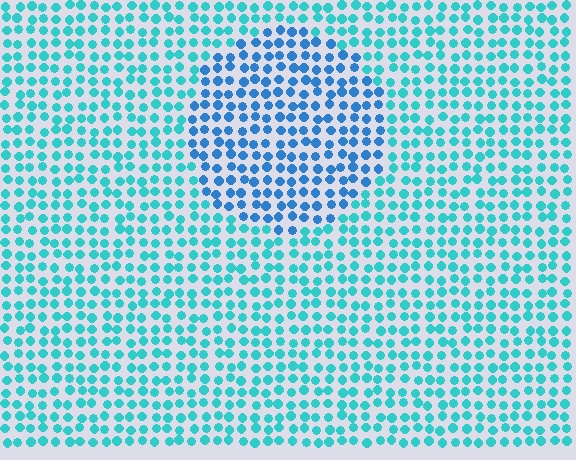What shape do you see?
I see a circle.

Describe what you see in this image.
The image is filled with small cyan elements in a uniform arrangement. A circle-shaped region is visible where the elements are tinted to a slightly different hue, forming a subtle color boundary.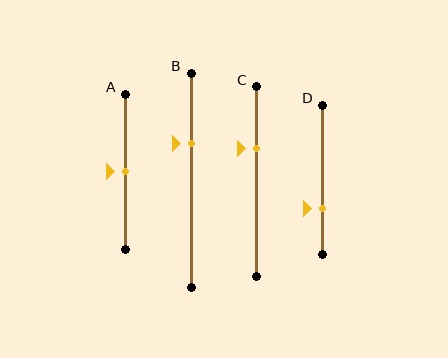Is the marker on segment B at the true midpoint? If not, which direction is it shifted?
No, the marker on segment B is shifted upward by about 17% of the segment length.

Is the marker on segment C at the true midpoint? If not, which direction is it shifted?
No, the marker on segment C is shifted upward by about 17% of the segment length.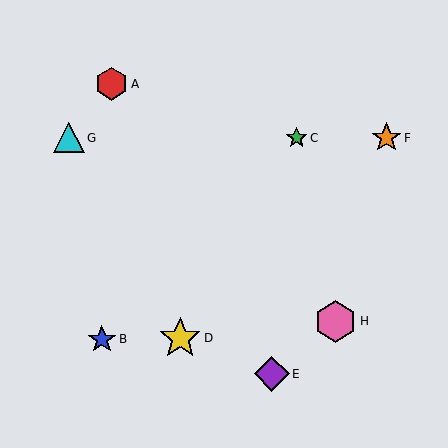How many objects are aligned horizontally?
3 objects (C, F, G) are aligned horizontally.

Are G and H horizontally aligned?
No, G is at y≈138 and H is at y≈321.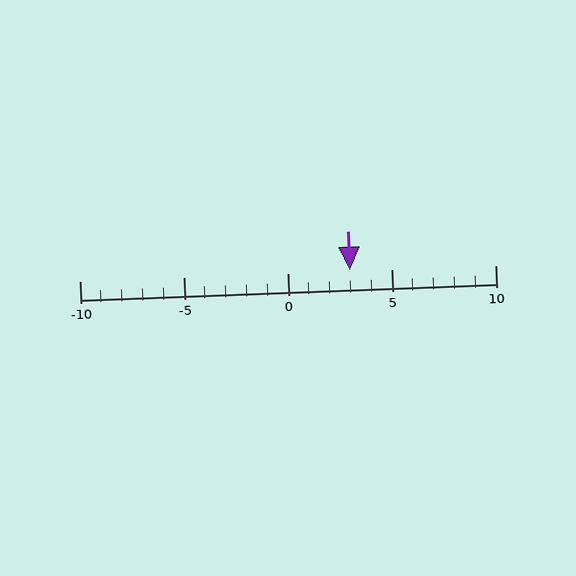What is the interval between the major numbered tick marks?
The major tick marks are spaced 5 units apart.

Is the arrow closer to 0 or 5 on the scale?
The arrow is closer to 5.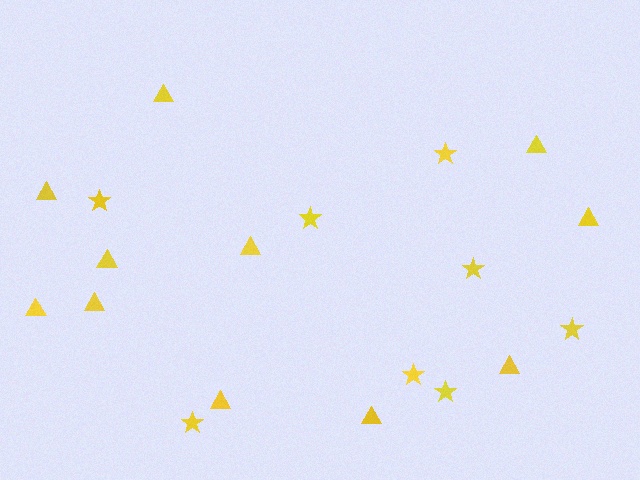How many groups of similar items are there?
There are 2 groups: one group of stars (8) and one group of triangles (11).